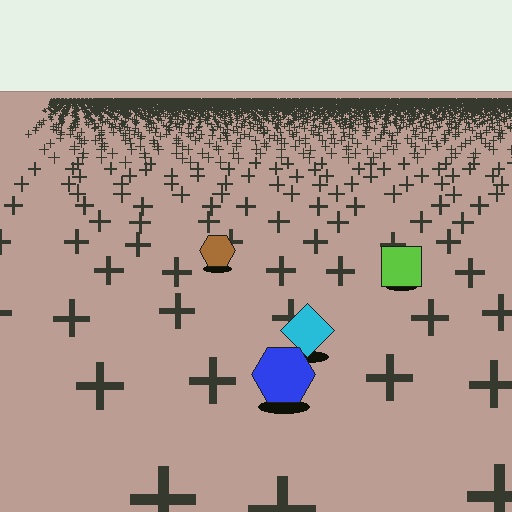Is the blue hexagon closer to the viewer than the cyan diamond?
Yes. The blue hexagon is closer — you can tell from the texture gradient: the ground texture is coarser near it.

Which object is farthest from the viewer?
The brown hexagon is farthest from the viewer. It appears smaller and the ground texture around it is denser.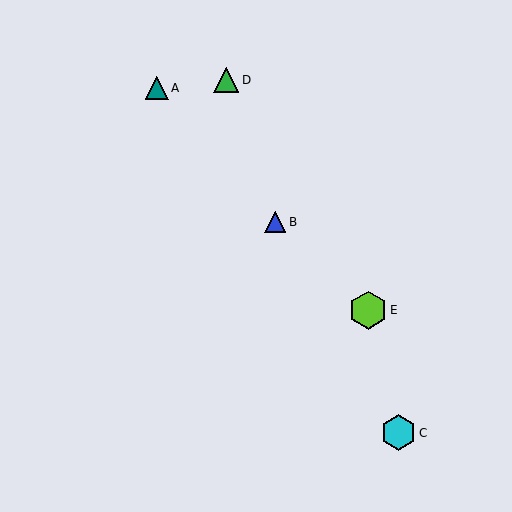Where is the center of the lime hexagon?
The center of the lime hexagon is at (368, 310).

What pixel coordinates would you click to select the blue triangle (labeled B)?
Click at (275, 222) to select the blue triangle B.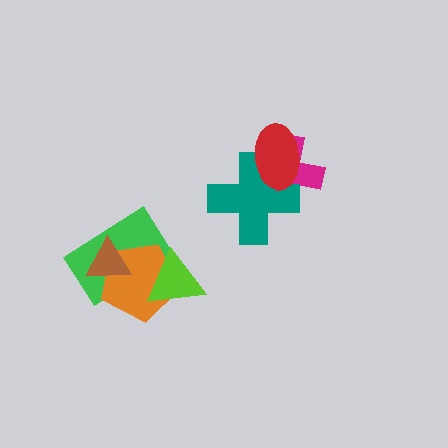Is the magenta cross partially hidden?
Yes, it is partially covered by another shape.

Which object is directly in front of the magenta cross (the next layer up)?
The teal cross is directly in front of the magenta cross.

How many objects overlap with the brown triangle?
2 objects overlap with the brown triangle.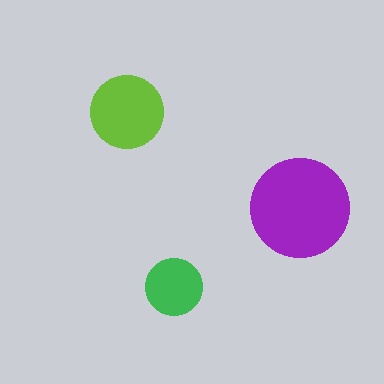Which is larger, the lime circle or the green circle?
The lime one.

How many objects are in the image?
There are 3 objects in the image.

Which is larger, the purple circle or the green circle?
The purple one.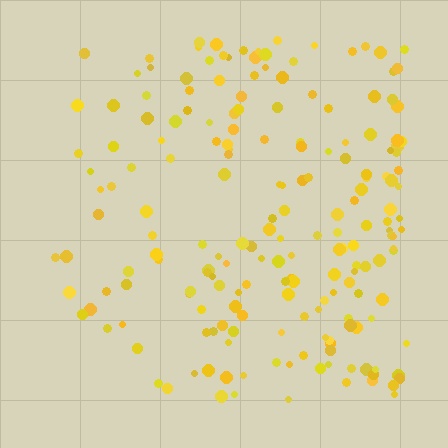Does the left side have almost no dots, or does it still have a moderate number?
Still a moderate number, just noticeably fewer than the right.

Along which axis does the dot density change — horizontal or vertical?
Horizontal.